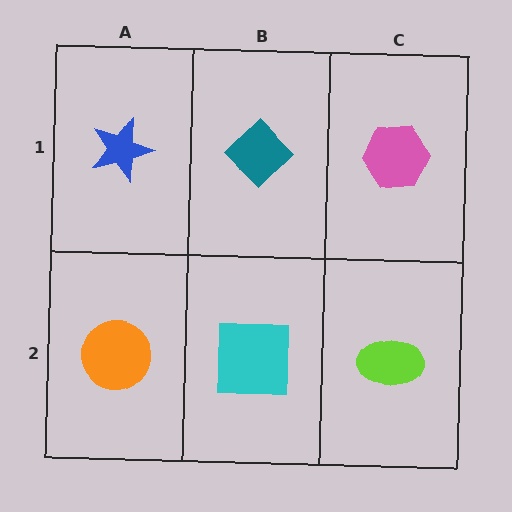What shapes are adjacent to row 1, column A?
An orange circle (row 2, column A), a teal diamond (row 1, column B).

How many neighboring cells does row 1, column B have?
3.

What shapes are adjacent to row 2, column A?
A blue star (row 1, column A), a cyan square (row 2, column B).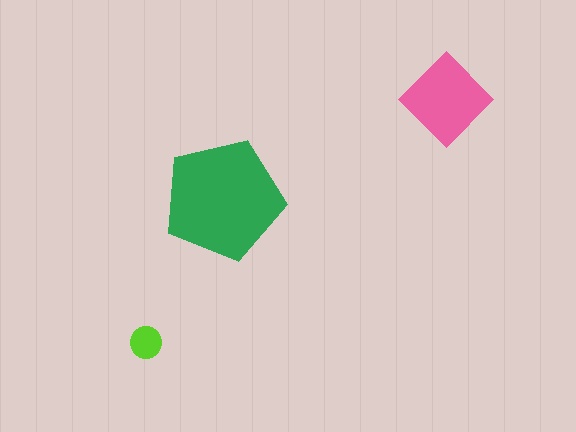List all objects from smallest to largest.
The lime circle, the pink diamond, the green pentagon.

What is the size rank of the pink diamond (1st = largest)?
2nd.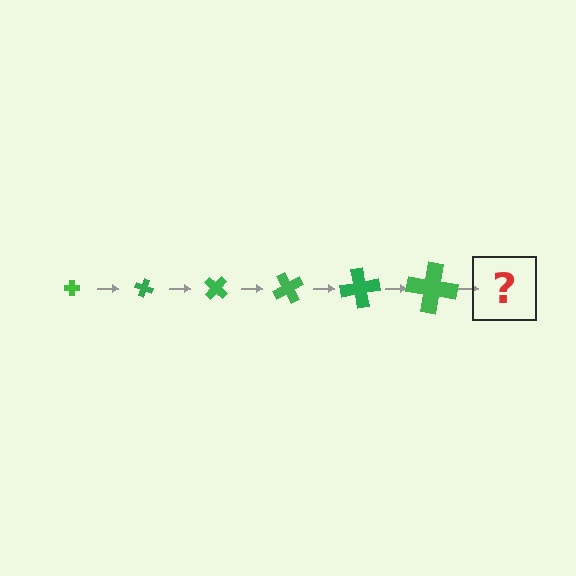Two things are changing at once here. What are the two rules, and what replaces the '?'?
The two rules are that the cross grows larger each step and it rotates 20 degrees each step. The '?' should be a cross, larger than the previous one and rotated 120 degrees from the start.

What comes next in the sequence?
The next element should be a cross, larger than the previous one and rotated 120 degrees from the start.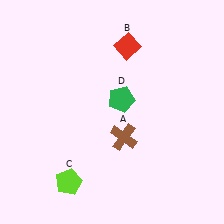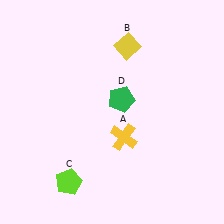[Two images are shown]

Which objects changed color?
A changed from brown to yellow. B changed from red to yellow.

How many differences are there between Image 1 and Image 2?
There are 2 differences between the two images.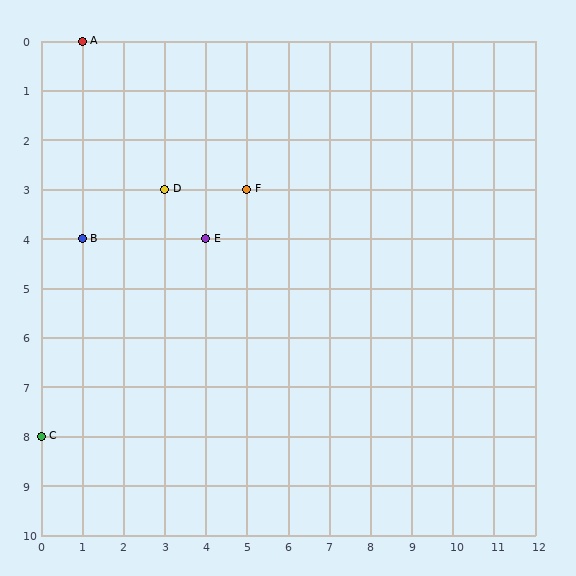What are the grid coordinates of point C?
Point C is at grid coordinates (0, 8).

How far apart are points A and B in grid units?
Points A and B are 4 rows apart.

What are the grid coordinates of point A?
Point A is at grid coordinates (1, 0).